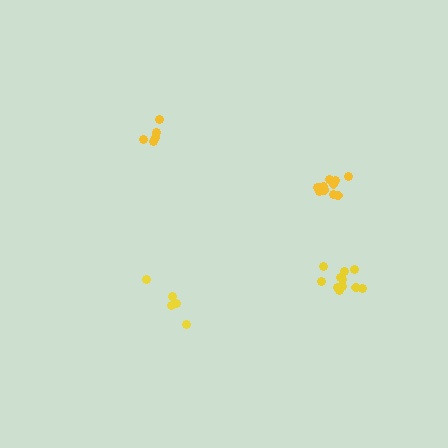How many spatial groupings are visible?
There are 4 spatial groupings.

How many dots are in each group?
Group 1: 5 dots, Group 2: 5 dots, Group 3: 11 dots, Group 4: 11 dots (32 total).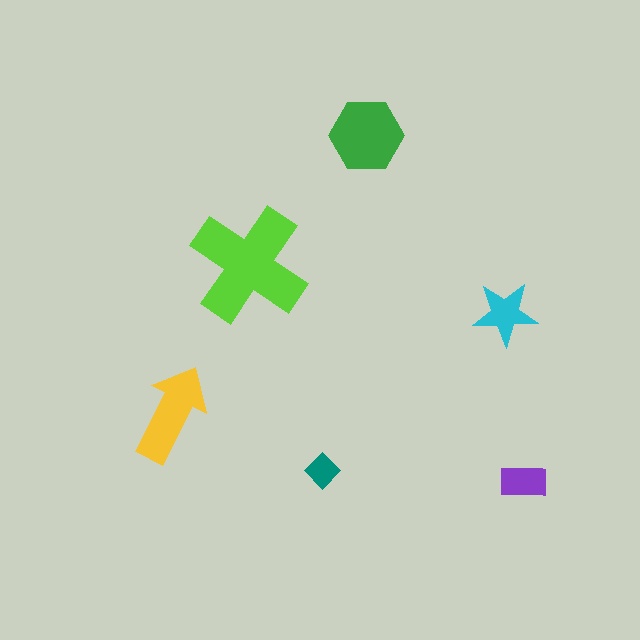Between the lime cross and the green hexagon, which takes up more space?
The lime cross.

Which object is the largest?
The lime cross.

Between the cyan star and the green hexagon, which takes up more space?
The green hexagon.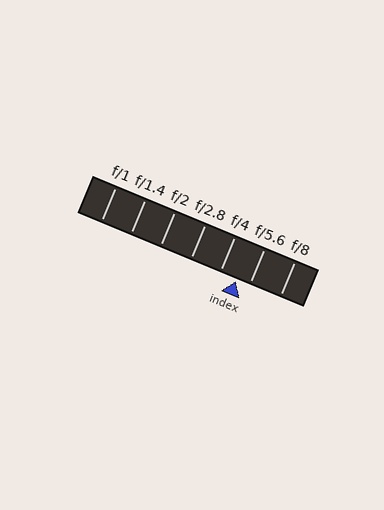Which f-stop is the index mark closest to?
The index mark is closest to f/5.6.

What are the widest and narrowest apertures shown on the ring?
The widest aperture shown is f/1 and the narrowest is f/8.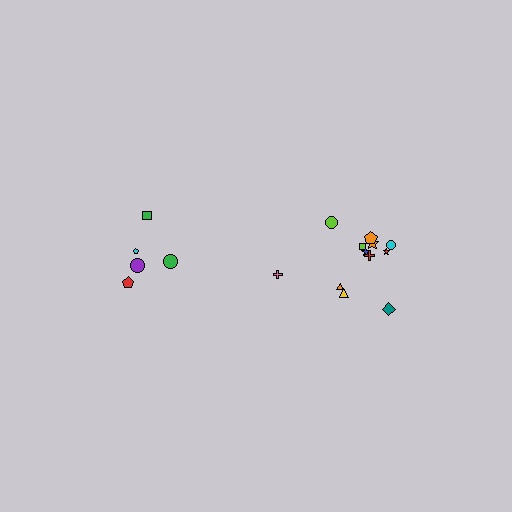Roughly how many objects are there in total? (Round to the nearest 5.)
Roughly 15 objects in total.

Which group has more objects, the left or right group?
The right group.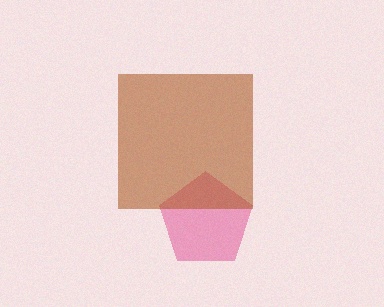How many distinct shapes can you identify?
There are 2 distinct shapes: a pink pentagon, a brown square.